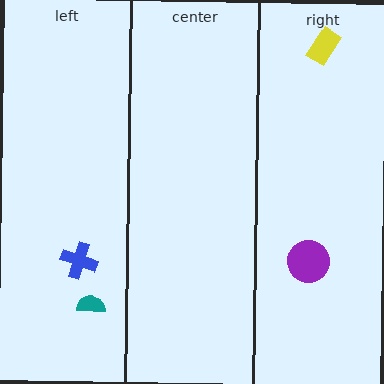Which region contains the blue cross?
The left region.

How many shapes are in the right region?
2.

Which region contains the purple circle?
The right region.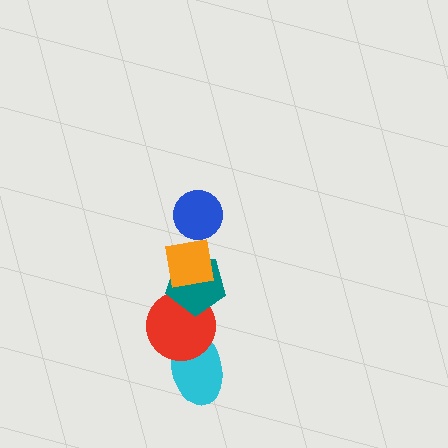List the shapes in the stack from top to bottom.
From top to bottom: the blue circle, the orange square, the teal pentagon, the red circle, the cyan ellipse.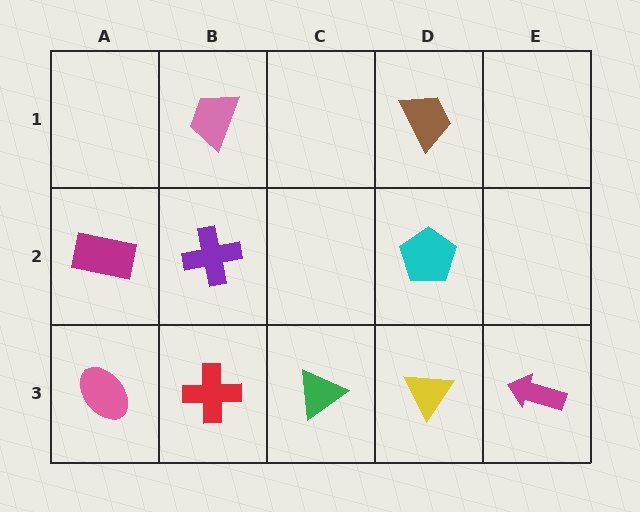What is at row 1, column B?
A pink trapezoid.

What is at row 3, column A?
A pink ellipse.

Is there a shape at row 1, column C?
No, that cell is empty.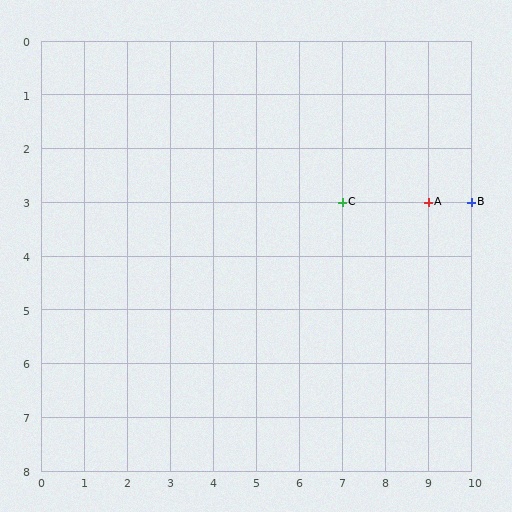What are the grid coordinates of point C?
Point C is at grid coordinates (7, 3).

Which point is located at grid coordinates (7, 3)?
Point C is at (7, 3).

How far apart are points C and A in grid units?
Points C and A are 2 columns apart.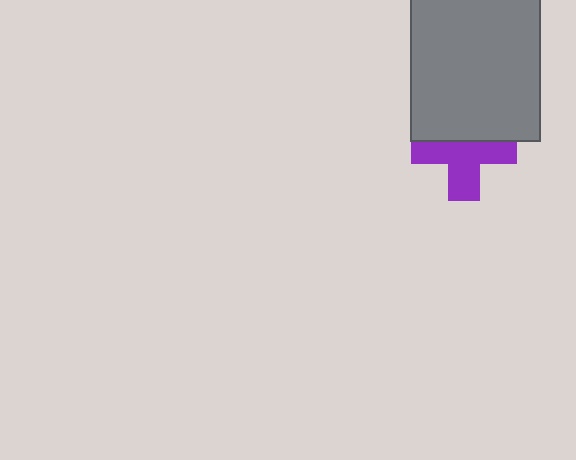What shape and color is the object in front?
The object in front is a gray rectangle.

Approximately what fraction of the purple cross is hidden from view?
Roughly 39% of the purple cross is hidden behind the gray rectangle.